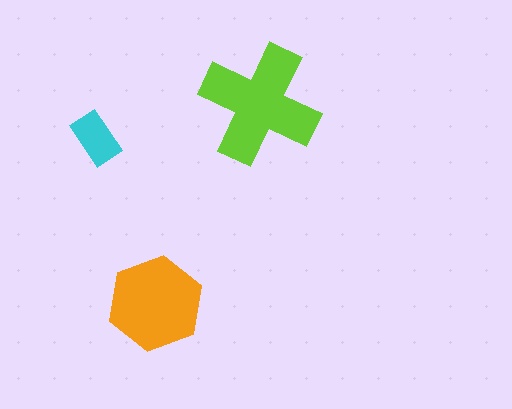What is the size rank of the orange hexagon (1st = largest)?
2nd.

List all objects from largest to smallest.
The lime cross, the orange hexagon, the cyan rectangle.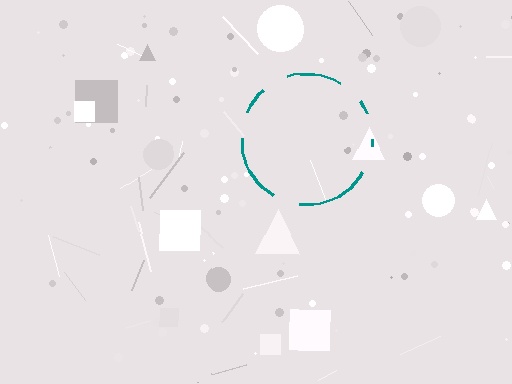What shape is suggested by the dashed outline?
The dashed outline suggests a circle.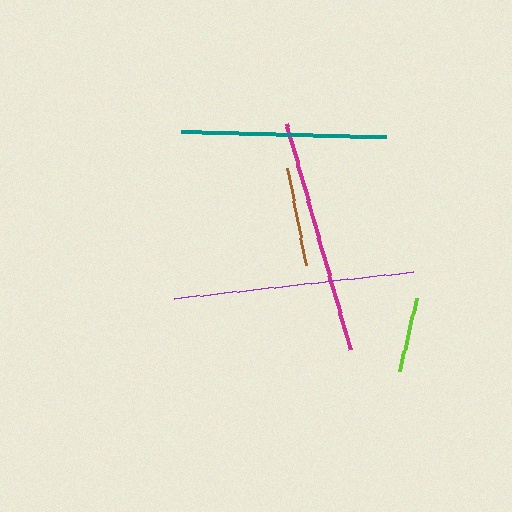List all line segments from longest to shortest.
From longest to shortest: purple, magenta, teal, brown, lime.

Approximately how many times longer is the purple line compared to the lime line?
The purple line is approximately 3.2 times the length of the lime line.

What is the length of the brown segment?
The brown segment is approximately 99 pixels long.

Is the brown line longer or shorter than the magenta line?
The magenta line is longer than the brown line.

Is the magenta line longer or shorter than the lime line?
The magenta line is longer than the lime line.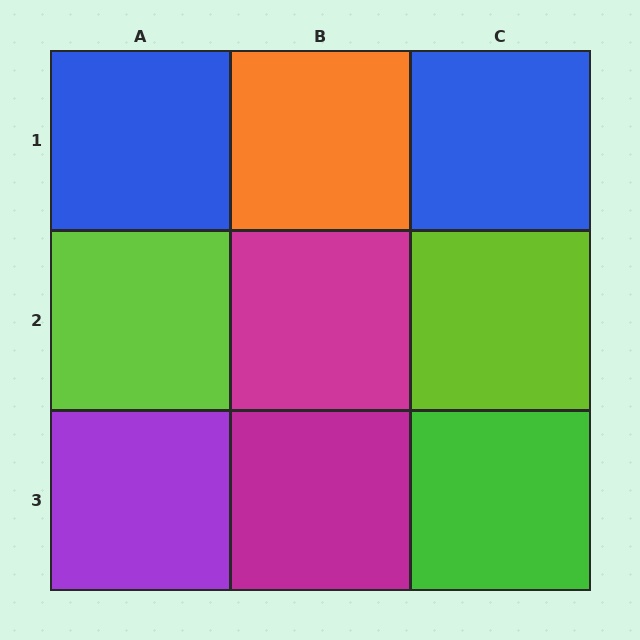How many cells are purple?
1 cell is purple.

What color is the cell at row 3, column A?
Purple.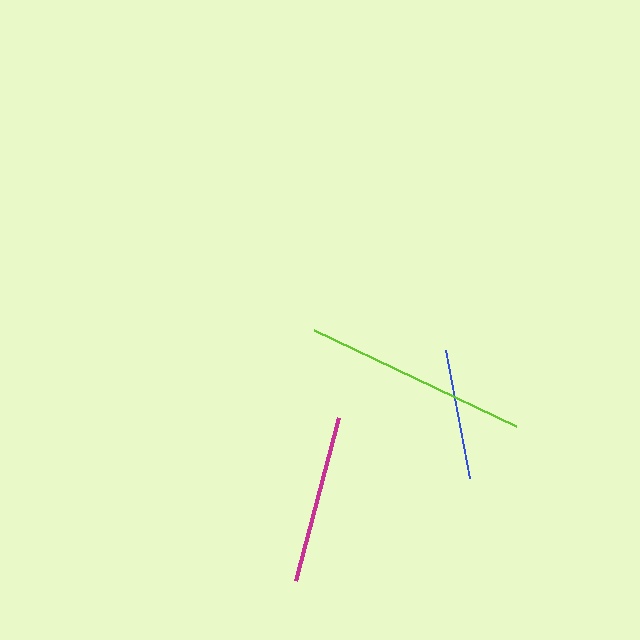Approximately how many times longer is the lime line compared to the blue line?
The lime line is approximately 1.7 times the length of the blue line.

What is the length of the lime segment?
The lime segment is approximately 224 pixels long.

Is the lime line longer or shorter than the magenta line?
The lime line is longer than the magenta line.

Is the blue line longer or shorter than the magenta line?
The magenta line is longer than the blue line.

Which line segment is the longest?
The lime line is the longest at approximately 224 pixels.